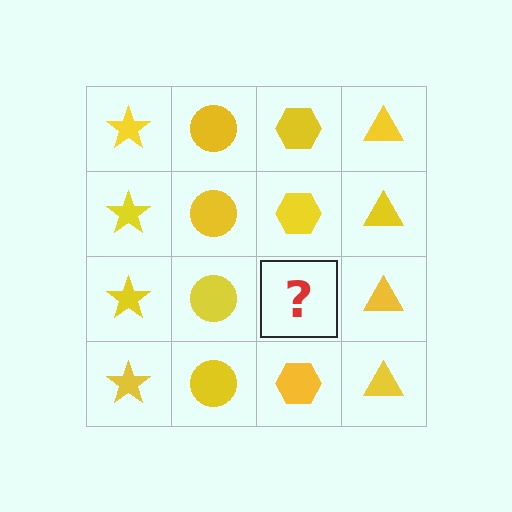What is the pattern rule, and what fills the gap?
The rule is that each column has a consistent shape. The gap should be filled with a yellow hexagon.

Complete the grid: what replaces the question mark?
The question mark should be replaced with a yellow hexagon.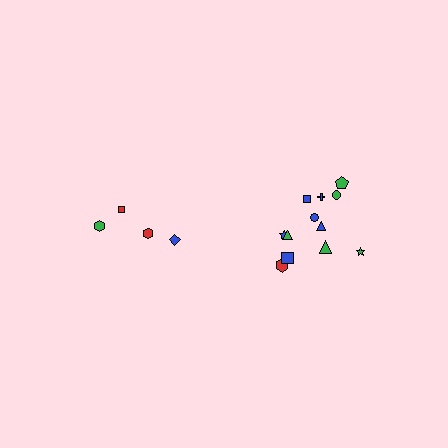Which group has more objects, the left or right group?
The right group.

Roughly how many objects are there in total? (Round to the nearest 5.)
Roughly 15 objects in total.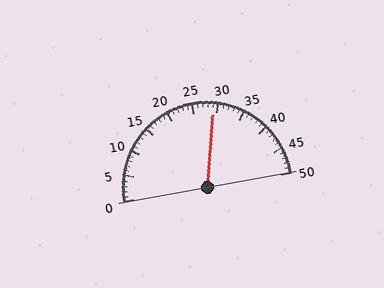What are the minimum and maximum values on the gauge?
The gauge ranges from 0 to 50.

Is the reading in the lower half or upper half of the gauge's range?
The reading is in the upper half of the range (0 to 50).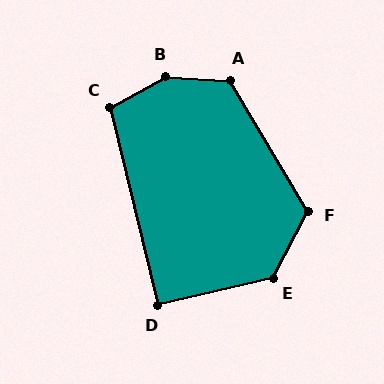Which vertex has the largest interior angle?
B, at approximately 148 degrees.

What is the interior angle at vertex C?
Approximately 105 degrees (obtuse).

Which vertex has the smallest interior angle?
D, at approximately 90 degrees.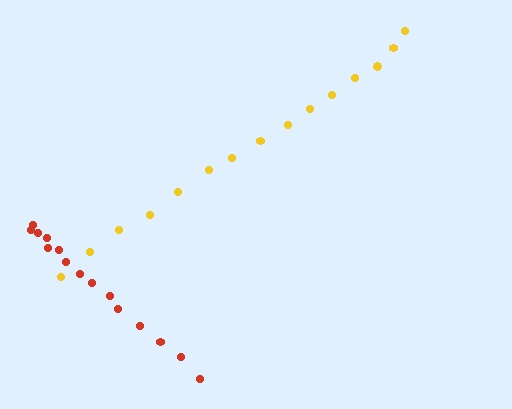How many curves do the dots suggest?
There are 2 distinct paths.